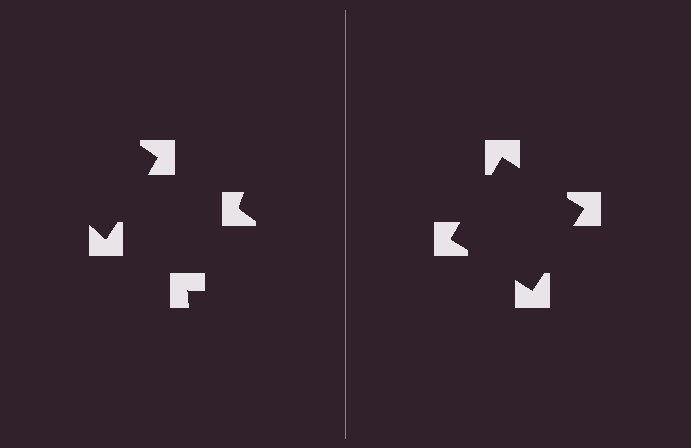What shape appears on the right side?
An illusory square.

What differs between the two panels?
The notched squares are positioned identically on both sides; only the wedge orientations differ. On the right they align to a square; on the left they are misaligned.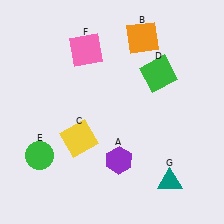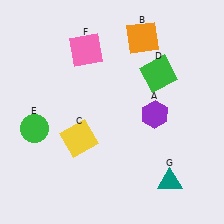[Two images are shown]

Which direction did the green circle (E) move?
The green circle (E) moved up.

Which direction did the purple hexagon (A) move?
The purple hexagon (A) moved up.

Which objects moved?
The objects that moved are: the purple hexagon (A), the green circle (E).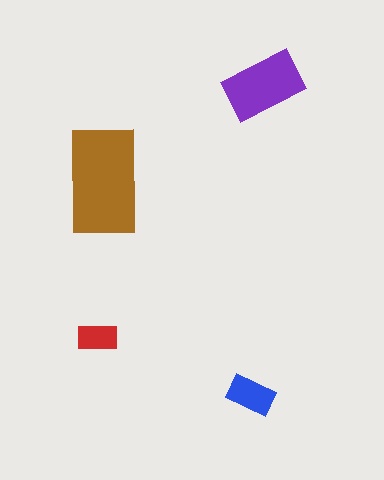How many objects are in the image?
There are 4 objects in the image.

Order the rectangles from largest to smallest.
the brown one, the purple one, the blue one, the red one.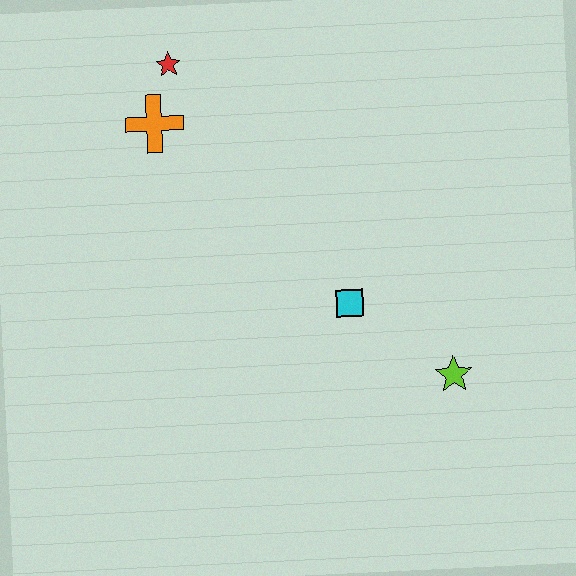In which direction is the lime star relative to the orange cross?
The lime star is to the right of the orange cross.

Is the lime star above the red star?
No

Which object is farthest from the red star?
The lime star is farthest from the red star.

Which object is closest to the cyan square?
The lime star is closest to the cyan square.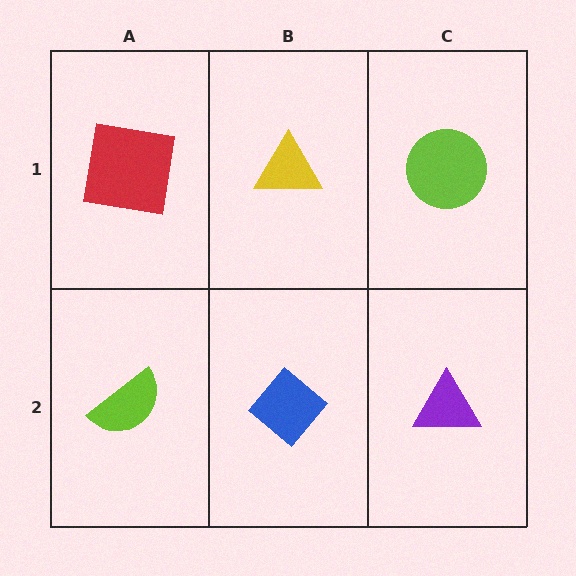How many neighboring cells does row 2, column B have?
3.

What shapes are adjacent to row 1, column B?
A blue diamond (row 2, column B), a red square (row 1, column A), a lime circle (row 1, column C).